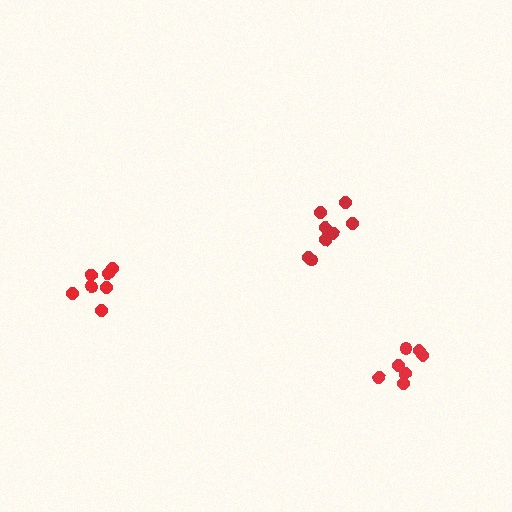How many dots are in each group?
Group 1: 9 dots, Group 2: 7 dots, Group 3: 7 dots (23 total).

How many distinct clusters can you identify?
There are 3 distinct clusters.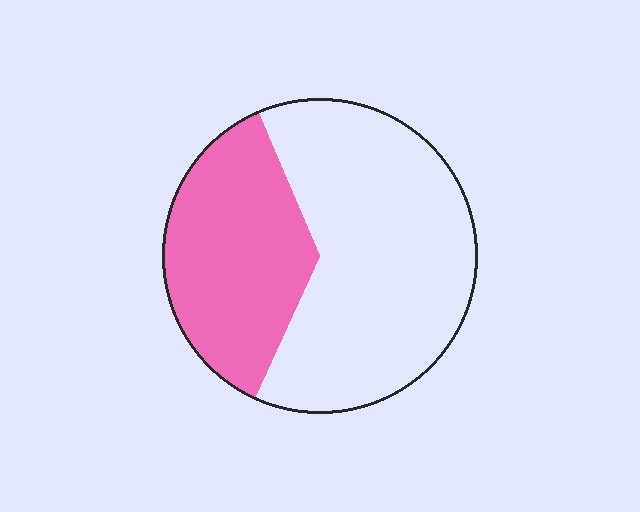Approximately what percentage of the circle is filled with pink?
Approximately 35%.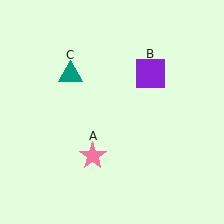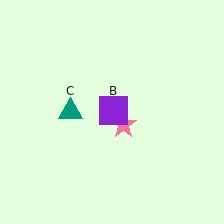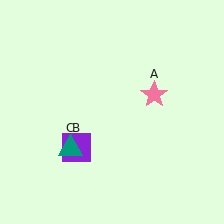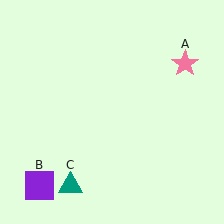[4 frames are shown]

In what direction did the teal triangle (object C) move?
The teal triangle (object C) moved down.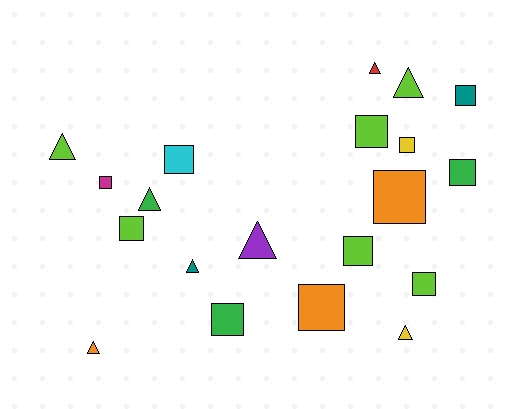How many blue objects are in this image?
There are no blue objects.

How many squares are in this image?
There are 12 squares.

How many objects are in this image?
There are 20 objects.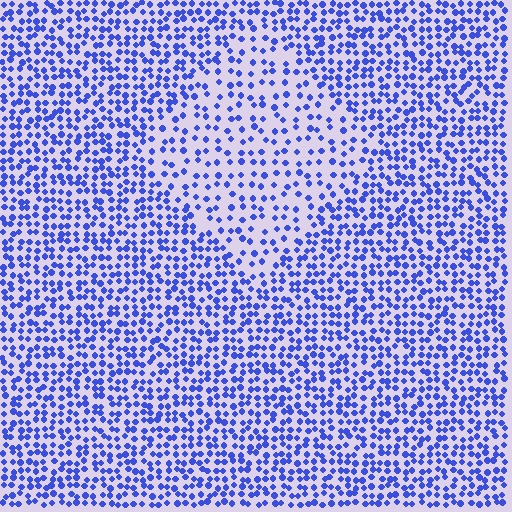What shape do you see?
I see a diamond.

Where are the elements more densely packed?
The elements are more densely packed outside the diamond boundary.